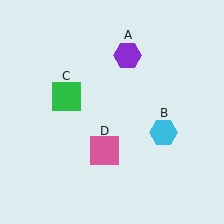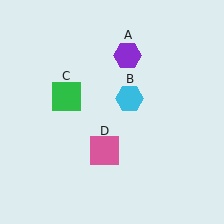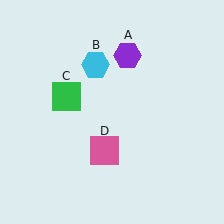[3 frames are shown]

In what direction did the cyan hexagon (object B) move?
The cyan hexagon (object B) moved up and to the left.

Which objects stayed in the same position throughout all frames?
Purple hexagon (object A) and green square (object C) and pink square (object D) remained stationary.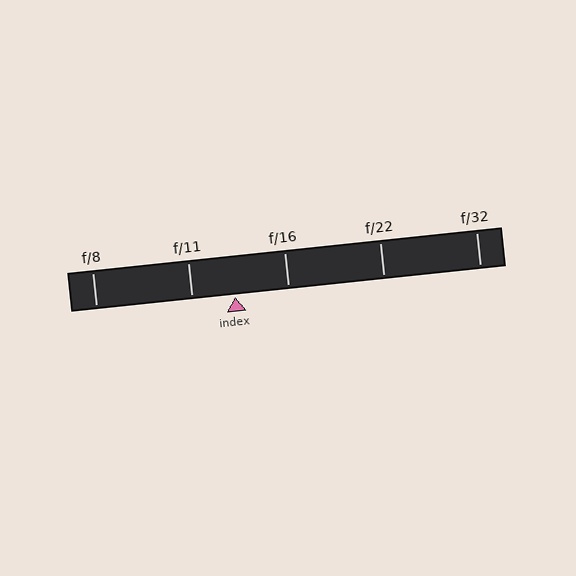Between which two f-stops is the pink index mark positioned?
The index mark is between f/11 and f/16.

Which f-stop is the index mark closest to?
The index mark is closest to f/11.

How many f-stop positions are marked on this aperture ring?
There are 5 f-stop positions marked.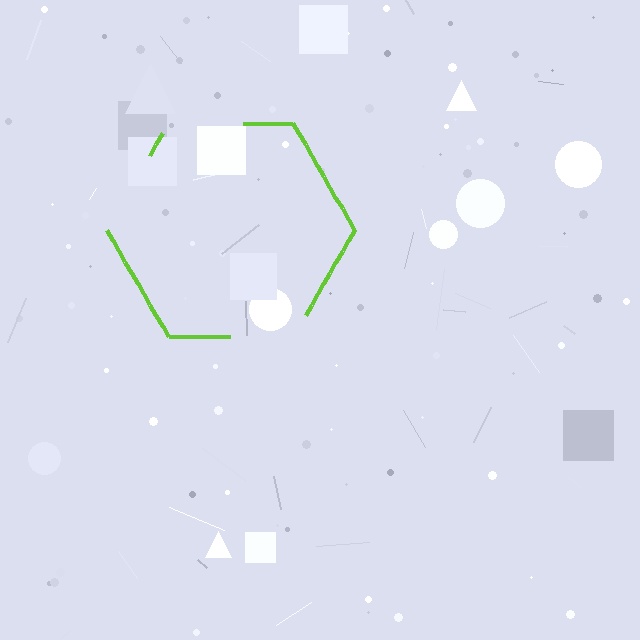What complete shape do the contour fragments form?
The contour fragments form a hexagon.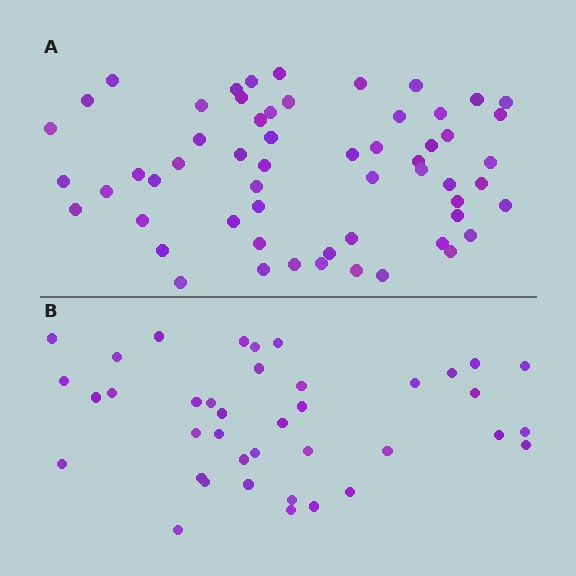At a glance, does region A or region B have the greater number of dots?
Region A (the top region) has more dots.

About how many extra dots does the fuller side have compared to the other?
Region A has approximately 20 more dots than region B.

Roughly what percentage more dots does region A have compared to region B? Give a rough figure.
About 50% more.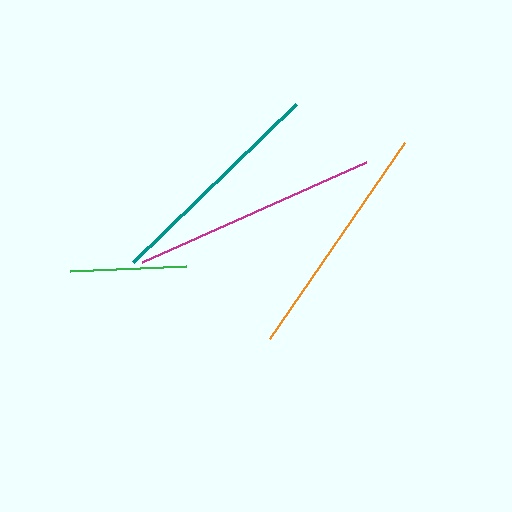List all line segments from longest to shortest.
From longest to shortest: magenta, orange, teal, green.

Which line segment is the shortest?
The green line is the shortest at approximately 116 pixels.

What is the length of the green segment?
The green segment is approximately 116 pixels long.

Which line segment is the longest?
The magenta line is the longest at approximately 245 pixels.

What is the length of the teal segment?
The teal segment is approximately 228 pixels long.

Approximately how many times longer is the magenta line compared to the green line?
The magenta line is approximately 2.1 times the length of the green line.